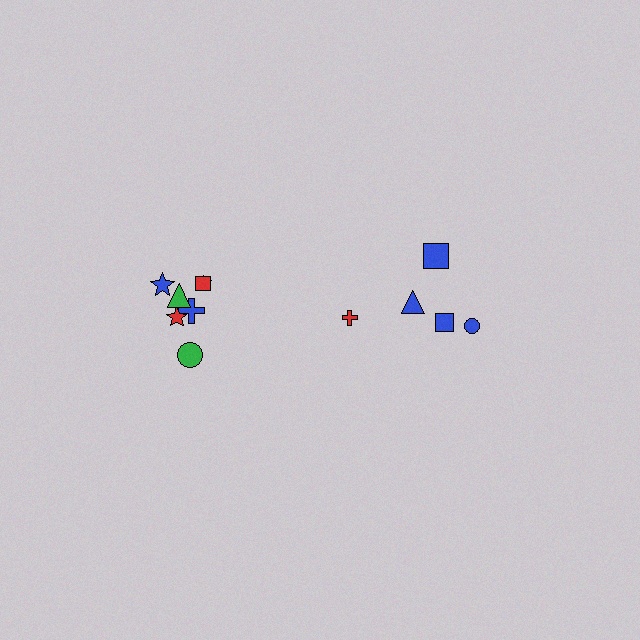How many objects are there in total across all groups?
There are 12 objects.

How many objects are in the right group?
There are 5 objects.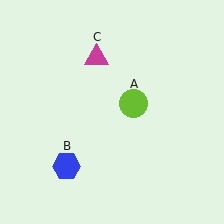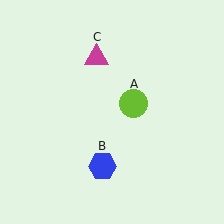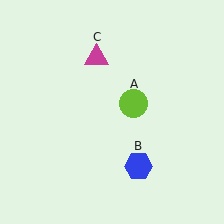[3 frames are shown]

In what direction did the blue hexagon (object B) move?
The blue hexagon (object B) moved right.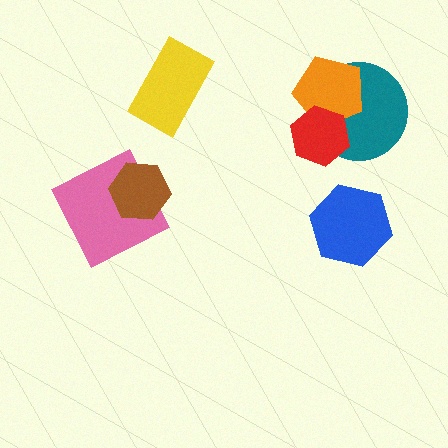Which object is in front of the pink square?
The brown hexagon is in front of the pink square.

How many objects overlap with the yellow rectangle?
0 objects overlap with the yellow rectangle.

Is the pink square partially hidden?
Yes, it is partially covered by another shape.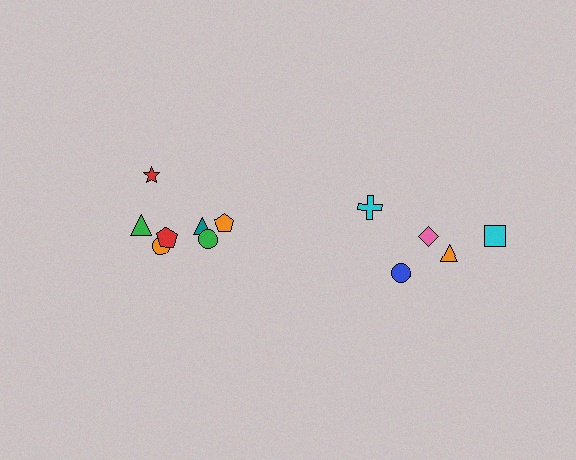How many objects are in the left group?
There are 7 objects.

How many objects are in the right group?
There are 5 objects.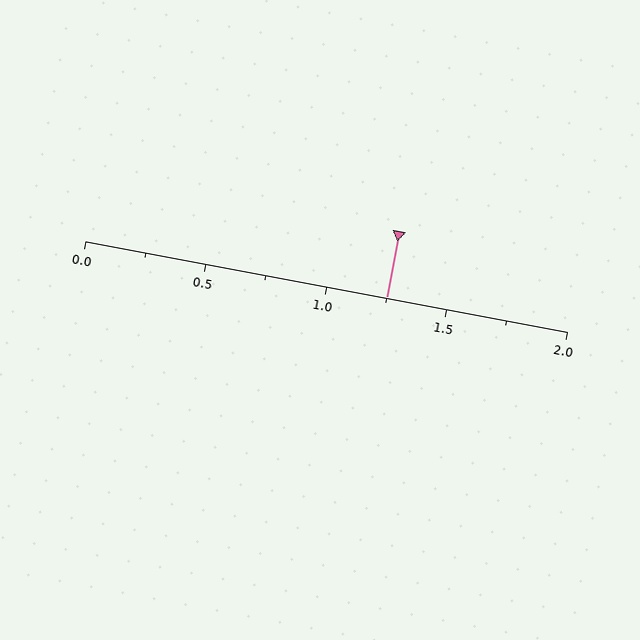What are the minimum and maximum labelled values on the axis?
The axis runs from 0.0 to 2.0.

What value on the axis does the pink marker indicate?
The marker indicates approximately 1.25.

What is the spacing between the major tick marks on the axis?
The major ticks are spaced 0.5 apart.